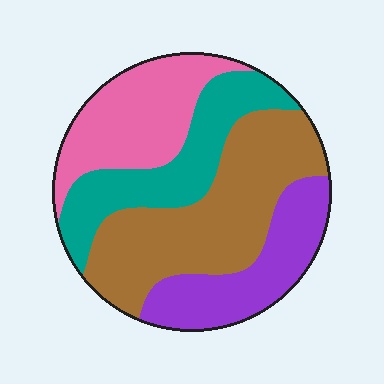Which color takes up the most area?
Brown, at roughly 35%.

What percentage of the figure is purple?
Purple covers about 20% of the figure.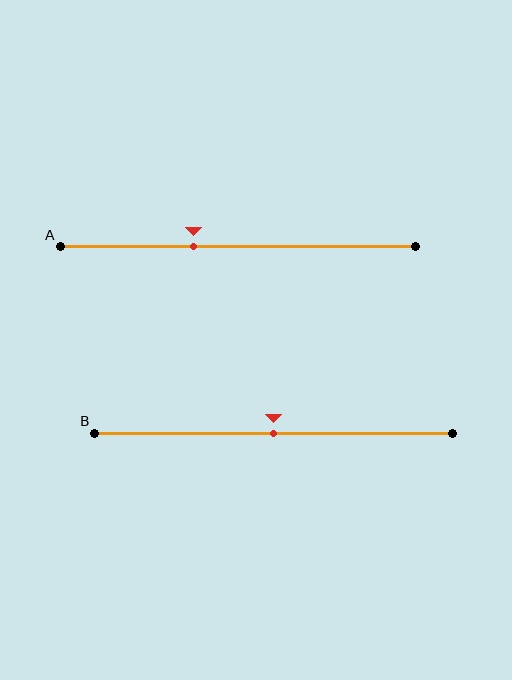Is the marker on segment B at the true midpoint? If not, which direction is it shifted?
Yes, the marker on segment B is at the true midpoint.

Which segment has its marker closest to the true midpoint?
Segment B has its marker closest to the true midpoint.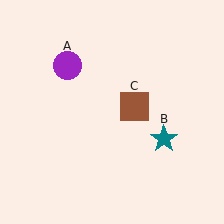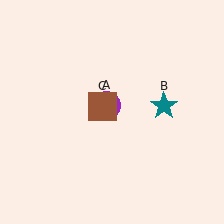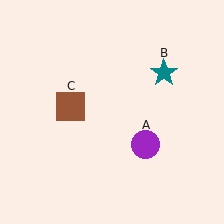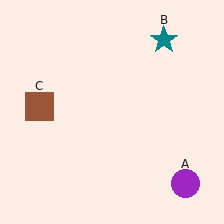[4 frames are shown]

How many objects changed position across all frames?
3 objects changed position: purple circle (object A), teal star (object B), brown square (object C).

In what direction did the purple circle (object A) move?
The purple circle (object A) moved down and to the right.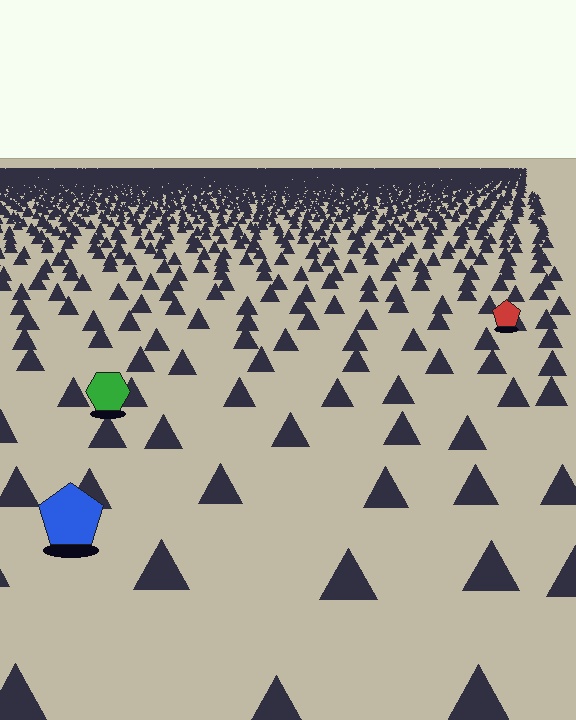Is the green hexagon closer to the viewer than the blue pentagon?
No. The blue pentagon is closer — you can tell from the texture gradient: the ground texture is coarser near it.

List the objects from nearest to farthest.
From nearest to farthest: the blue pentagon, the green hexagon, the red pentagon.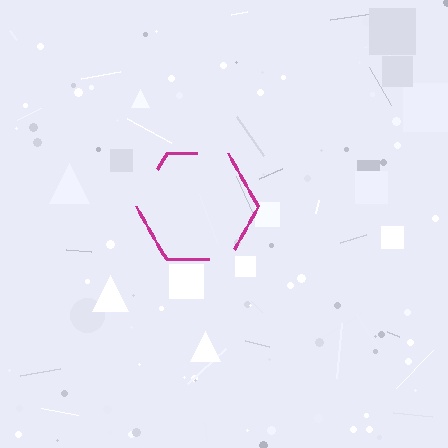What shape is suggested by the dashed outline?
The dashed outline suggests a hexagon.